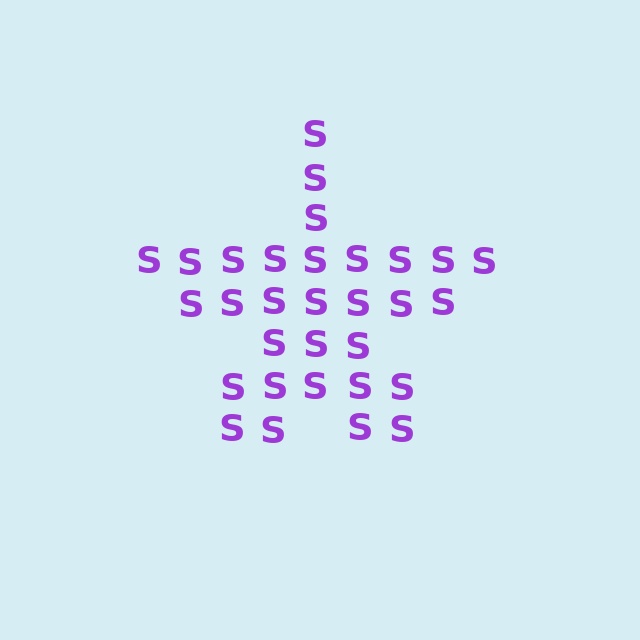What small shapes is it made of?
It is made of small letter S's.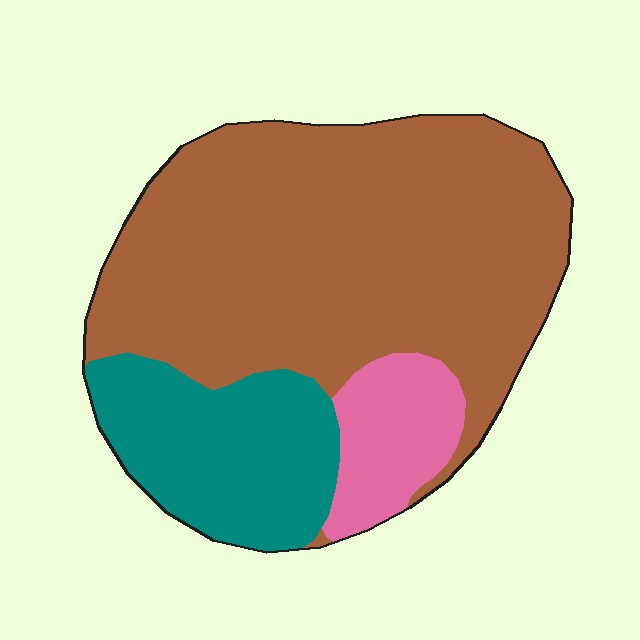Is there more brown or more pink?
Brown.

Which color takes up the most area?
Brown, at roughly 65%.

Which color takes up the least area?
Pink, at roughly 10%.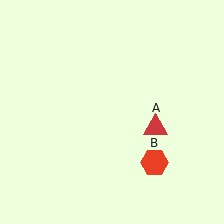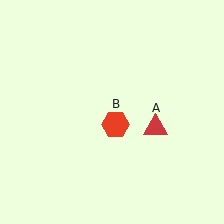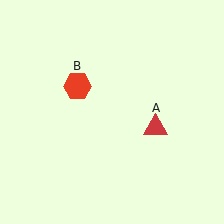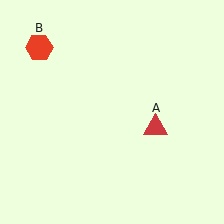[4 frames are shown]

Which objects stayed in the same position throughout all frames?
Red triangle (object A) remained stationary.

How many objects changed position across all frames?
1 object changed position: red hexagon (object B).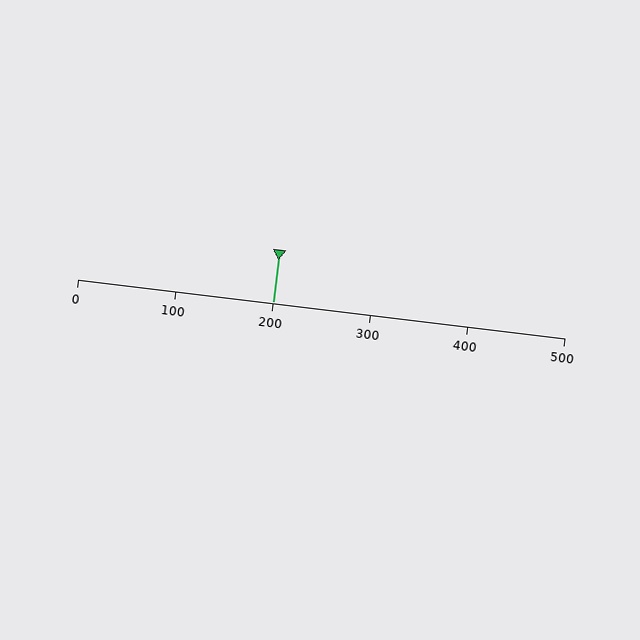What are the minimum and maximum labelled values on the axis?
The axis runs from 0 to 500.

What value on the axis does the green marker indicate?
The marker indicates approximately 200.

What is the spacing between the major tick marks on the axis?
The major ticks are spaced 100 apart.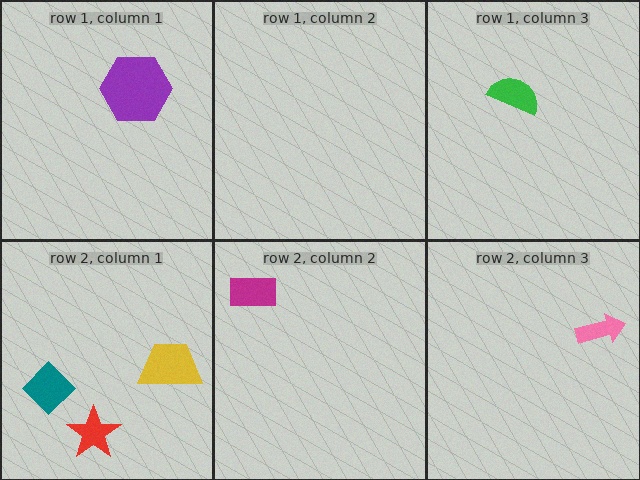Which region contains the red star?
The row 2, column 1 region.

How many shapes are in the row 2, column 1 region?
3.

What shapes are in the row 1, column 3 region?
The green semicircle.